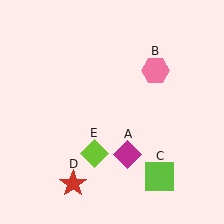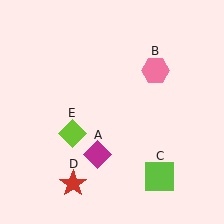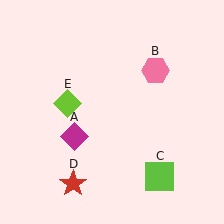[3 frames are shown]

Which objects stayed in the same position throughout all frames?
Pink hexagon (object B) and lime square (object C) and red star (object D) remained stationary.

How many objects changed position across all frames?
2 objects changed position: magenta diamond (object A), lime diamond (object E).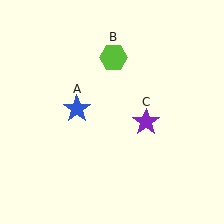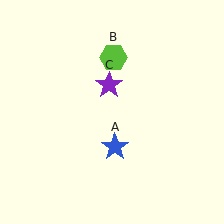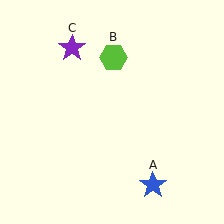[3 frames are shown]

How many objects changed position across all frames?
2 objects changed position: blue star (object A), purple star (object C).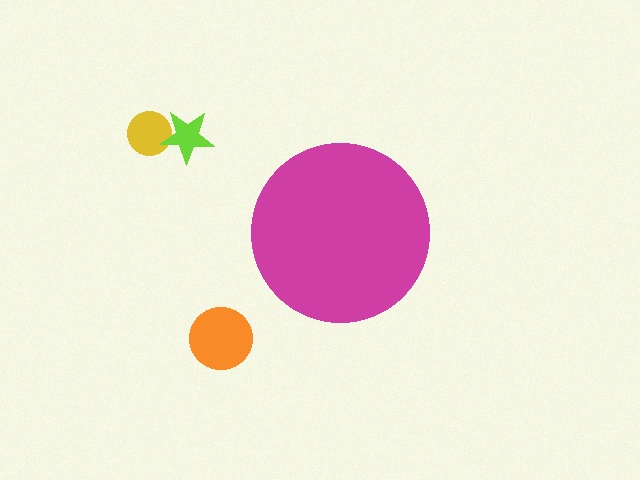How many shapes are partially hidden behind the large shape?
0 shapes are partially hidden.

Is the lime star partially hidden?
No, the lime star is fully visible.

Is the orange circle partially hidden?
No, the orange circle is fully visible.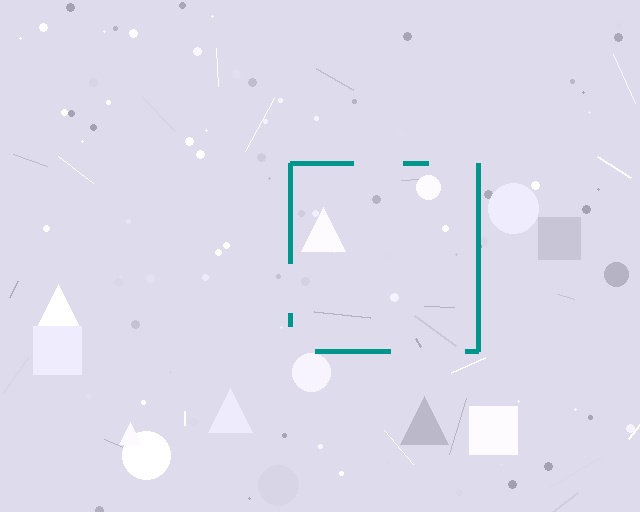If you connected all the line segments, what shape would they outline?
They would outline a square.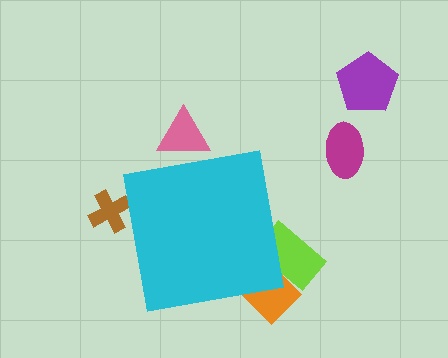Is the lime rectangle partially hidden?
Yes, the lime rectangle is partially hidden behind the cyan square.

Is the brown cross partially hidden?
Yes, the brown cross is partially hidden behind the cyan square.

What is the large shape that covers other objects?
A cyan square.